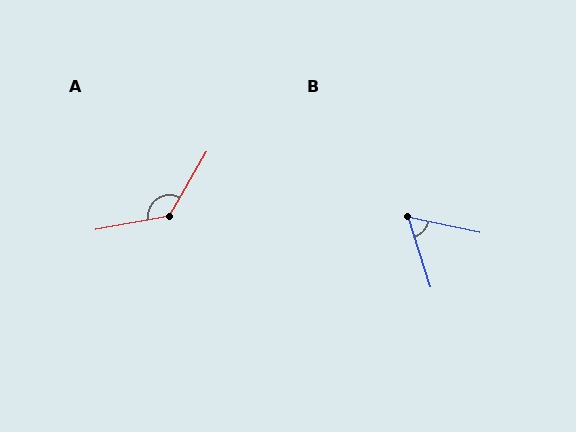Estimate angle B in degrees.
Approximately 61 degrees.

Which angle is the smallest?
B, at approximately 61 degrees.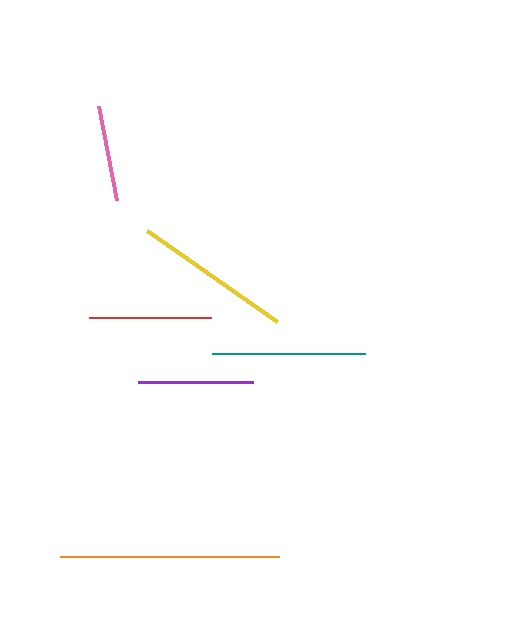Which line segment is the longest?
The orange line is the longest at approximately 219 pixels.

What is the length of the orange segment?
The orange segment is approximately 219 pixels long.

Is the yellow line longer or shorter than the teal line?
The yellow line is longer than the teal line.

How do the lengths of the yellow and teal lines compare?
The yellow and teal lines are approximately the same length.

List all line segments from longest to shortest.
From longest to shortest: orange, yellow, teal, red, purple, pink.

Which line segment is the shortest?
The pink line is the shortest at approximately 95 pixels.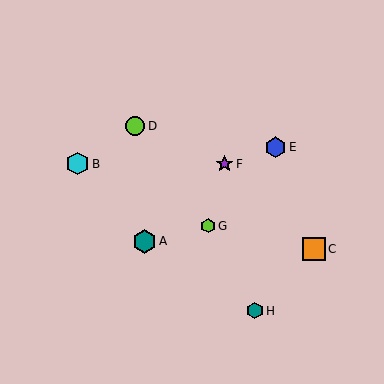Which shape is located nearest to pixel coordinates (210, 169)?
The purple star (labeled F) at (225, 164) is nearest to that location.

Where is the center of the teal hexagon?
The center of the teal hexagon is at (255, 311).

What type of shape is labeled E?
Shape E is a blue hexagon.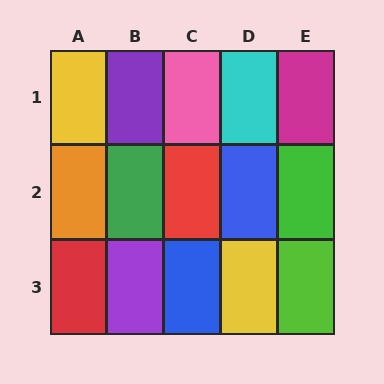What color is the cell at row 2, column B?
Green.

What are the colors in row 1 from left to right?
Yellow, purple, pink, cyan, magenta.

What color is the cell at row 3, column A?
Red.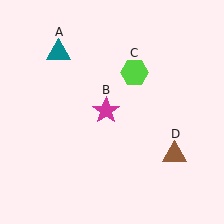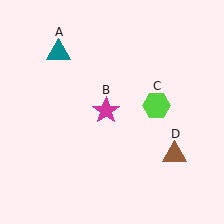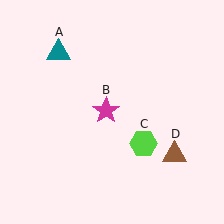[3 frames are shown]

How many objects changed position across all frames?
1 object changed position: lime hexagon (object C).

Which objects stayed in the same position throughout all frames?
Teal triangle (object A) and magenta star (object B) and brown triangle (object D) remained stationary.